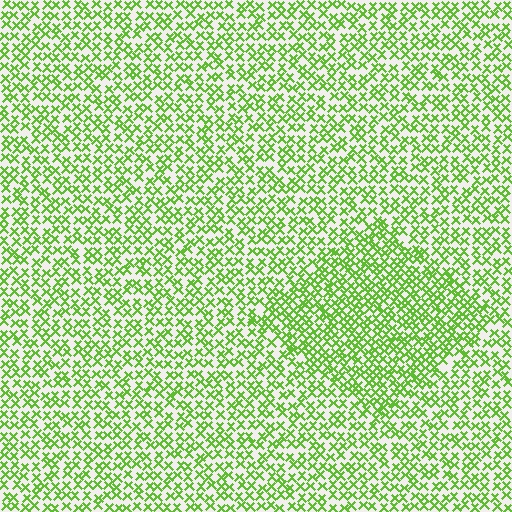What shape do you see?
I see a diamond.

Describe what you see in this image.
The image contains small lime elements arranged at two different densities. A diamond-shaped region is visible where the elements are more densely packed than the surrounding area.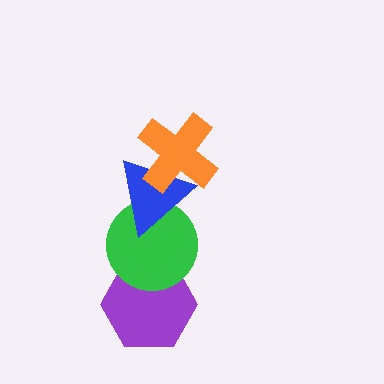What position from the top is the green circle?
The green circle is 3rd from the top.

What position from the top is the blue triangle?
The blue triangle is 2nd from the top.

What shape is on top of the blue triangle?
The orange cross is on top of the blue triangle.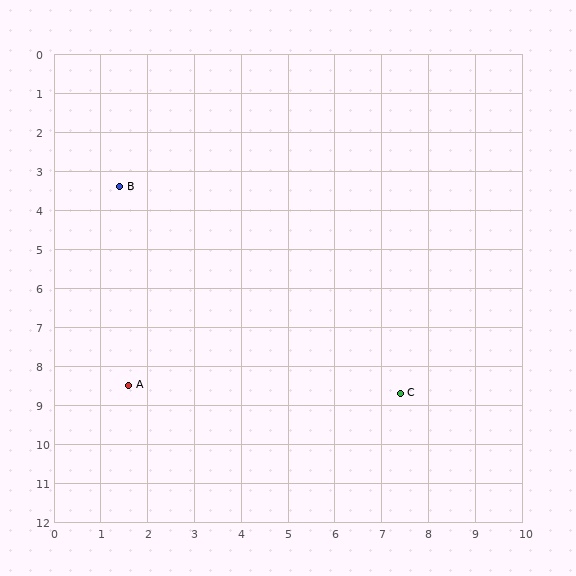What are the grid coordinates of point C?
Point C is at approximately (7.4, 8.7).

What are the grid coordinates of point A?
Point A is at approximately (1.6, 8.5).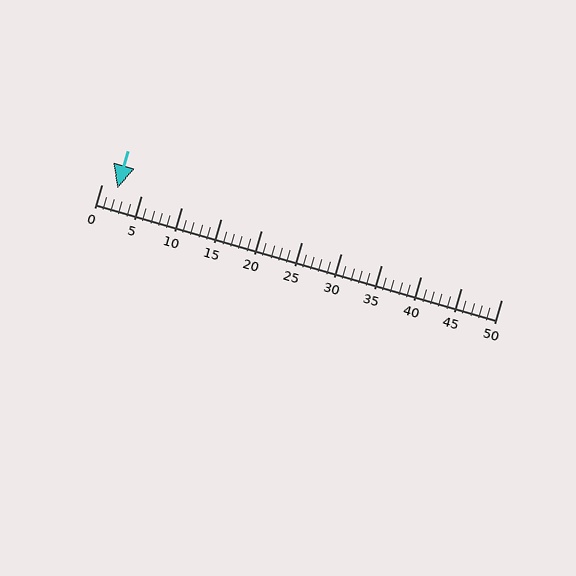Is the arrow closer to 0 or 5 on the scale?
The arrow is closer to 0.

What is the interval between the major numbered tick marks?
The major tick marks are spaced 5 units apart.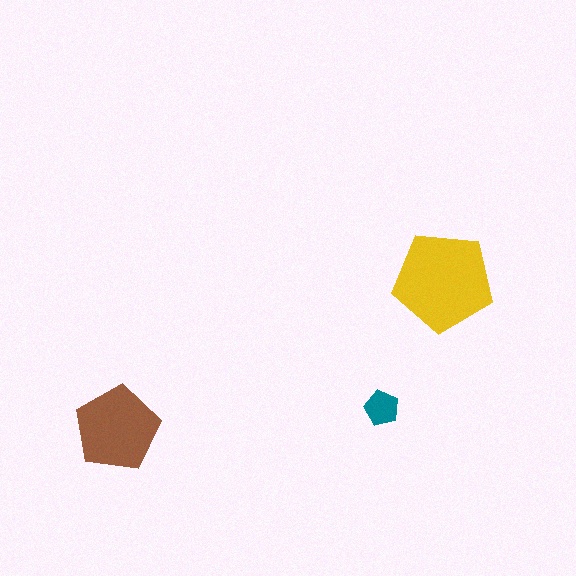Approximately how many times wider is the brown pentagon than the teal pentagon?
About 2.5 times wider.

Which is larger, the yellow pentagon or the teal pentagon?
The yellow one.